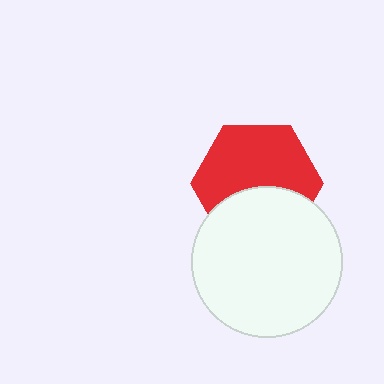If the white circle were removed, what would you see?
You would see the complete red hexagon.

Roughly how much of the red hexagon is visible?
About half of it is visible (roughly 62%).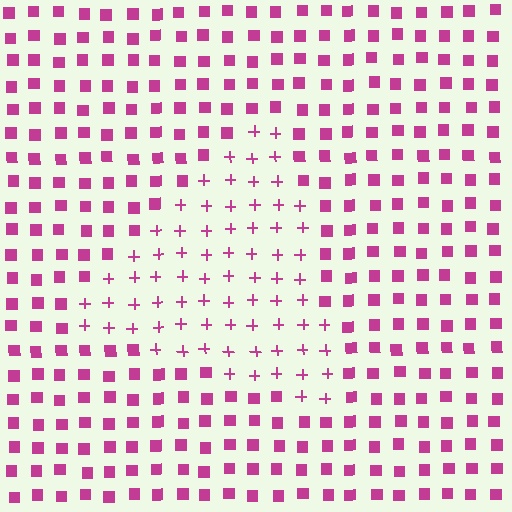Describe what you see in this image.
The image is filled with small magenta elements arranged in a uniform grid. A triangle-shaped region contains plus signs, while the surrounding area contains squares. The boundary is defined purely by the change in element shape.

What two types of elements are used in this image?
The image uses plus signs inside the triangle region and squares outside it.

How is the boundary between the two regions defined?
The boundary is defined by a change in element shape: plus signs inside vs. squares outside. All elements share the same color and spacing.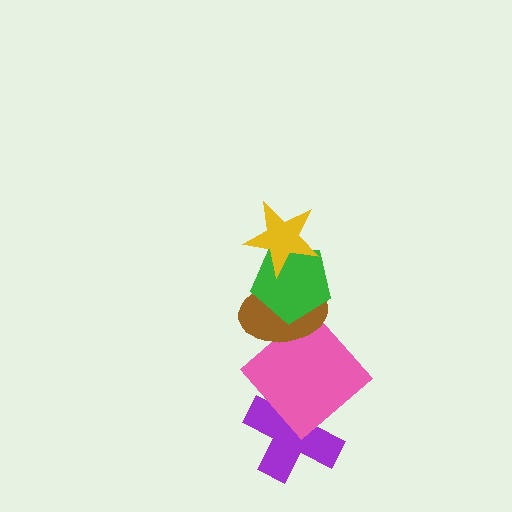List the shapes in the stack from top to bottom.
From top to bottom: the yellow star, the green pentagon, the brown ellipse, the pink diamond, the purple cross.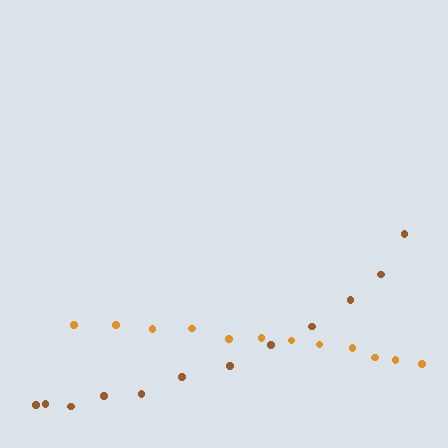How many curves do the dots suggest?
There are 2 distinct paths.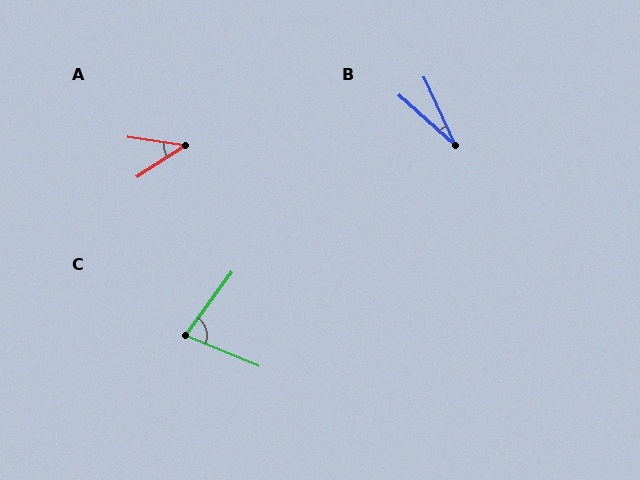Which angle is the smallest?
B, at approximately 23 degrees.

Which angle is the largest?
C, at approximately 76 degrees.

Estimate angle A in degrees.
Approximately 41 degrees.